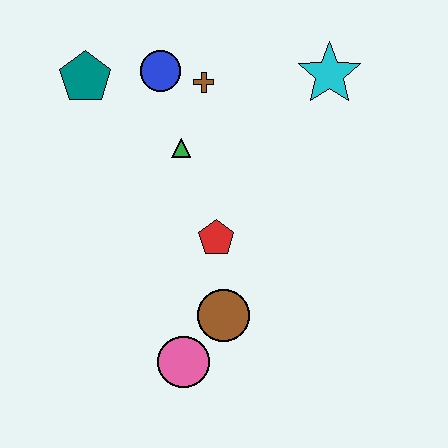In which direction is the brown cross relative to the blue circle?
The brown cross is to the right of the blue circle.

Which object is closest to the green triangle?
The brown cross is closest to the green triangle.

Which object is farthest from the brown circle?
The teal pentagon is farthest from the brown circle.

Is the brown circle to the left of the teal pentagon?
No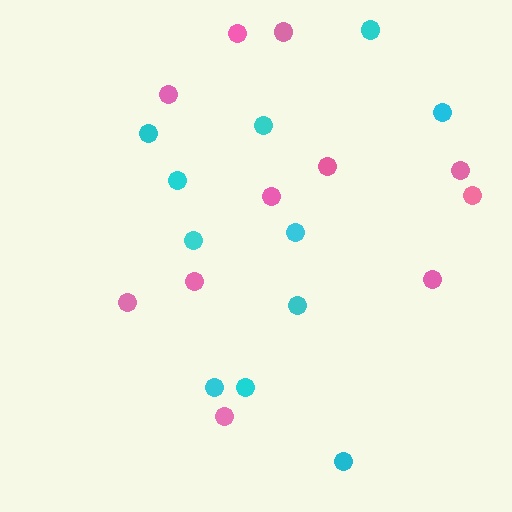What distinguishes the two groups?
There are 2 groups: one group of cyan circles (11) and one group of pink circles (11).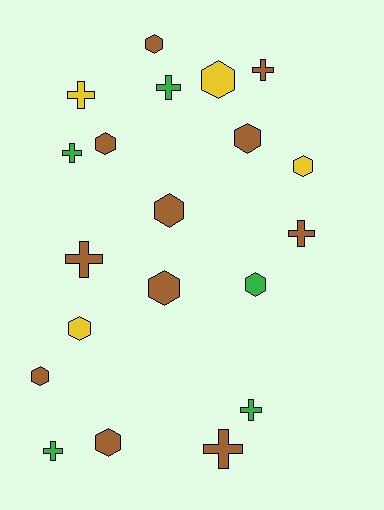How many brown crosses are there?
There are 4 brown crosses.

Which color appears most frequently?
Brown, with 11 objects.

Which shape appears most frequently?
Hexagon, with 11 objects.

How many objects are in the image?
There are 20 objects.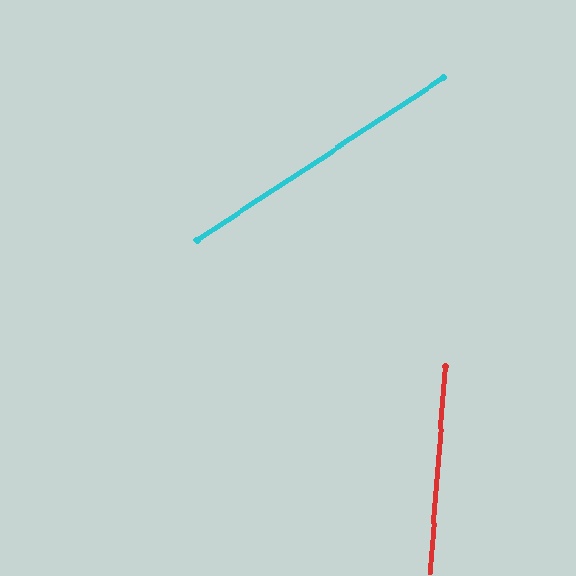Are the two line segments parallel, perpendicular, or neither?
Neither parallel nor perpendicular — they differ by about 52°.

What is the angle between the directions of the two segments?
Approximately 52 degrees.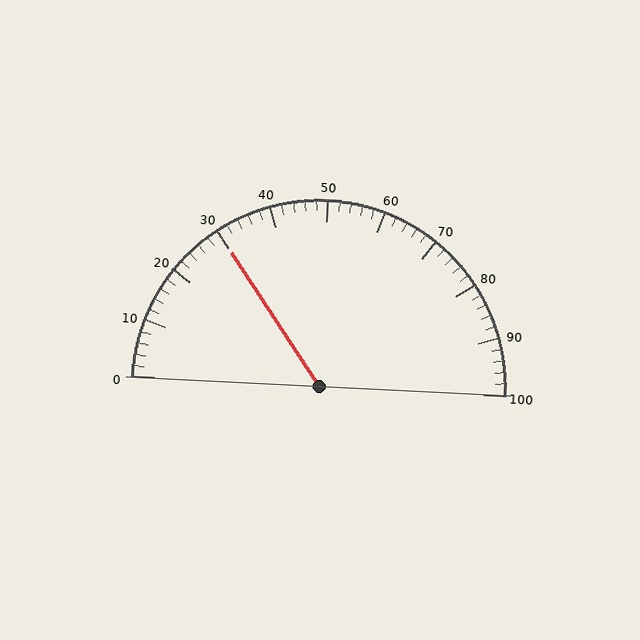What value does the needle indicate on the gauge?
The needle indicates approximately 30.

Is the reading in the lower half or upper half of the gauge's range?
The reading is in the lower half of the range (0 to 100).